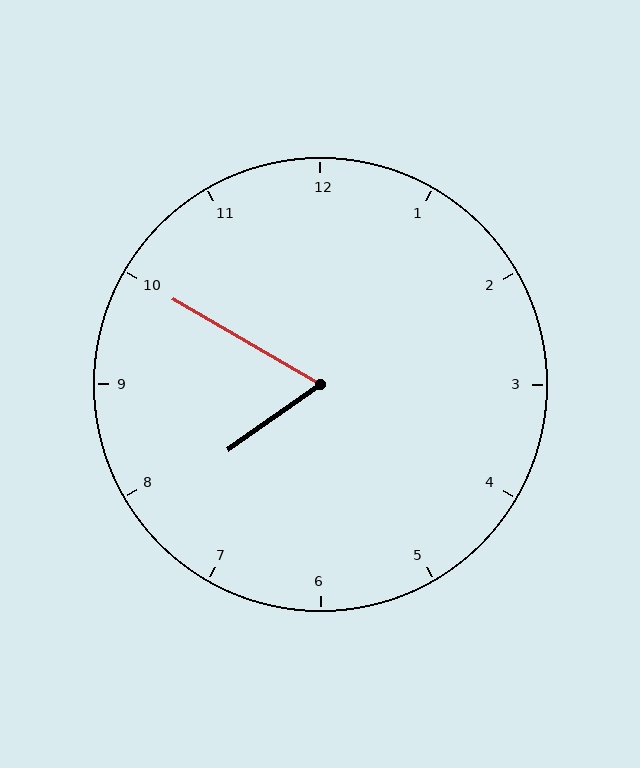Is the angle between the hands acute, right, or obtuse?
It is acute.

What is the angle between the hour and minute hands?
Approximately 65 degrees.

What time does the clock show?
7:50.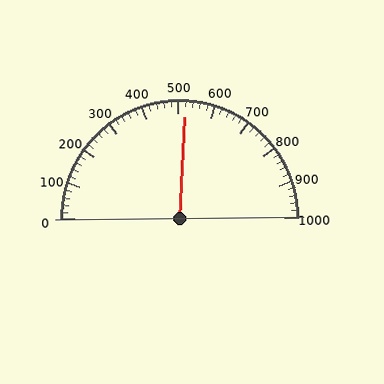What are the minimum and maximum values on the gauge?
The gauge ranges from 0 to 1000.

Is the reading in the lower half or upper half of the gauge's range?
The reading is in the upper half of the range (0 to 1000).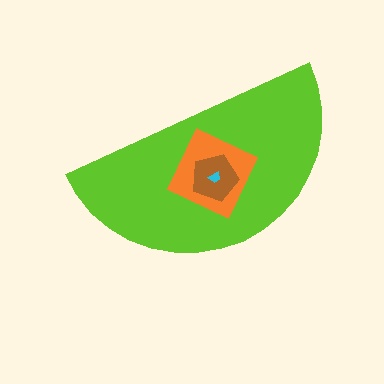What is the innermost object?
The cyan trapezoid.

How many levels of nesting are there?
4.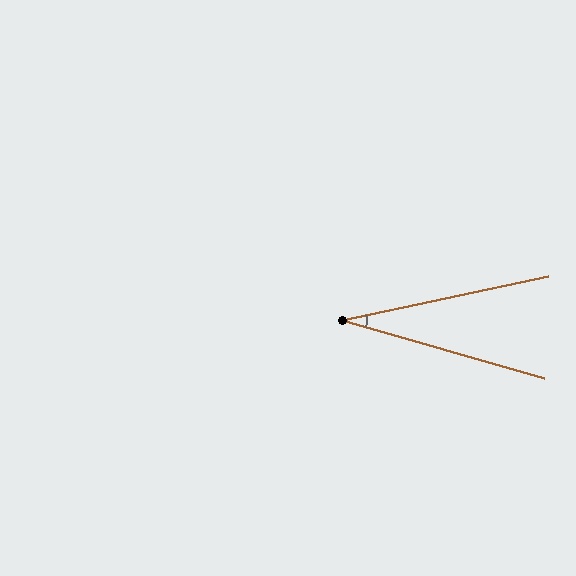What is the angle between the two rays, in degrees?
Approximately 28 degrees.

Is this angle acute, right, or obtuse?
It is acute.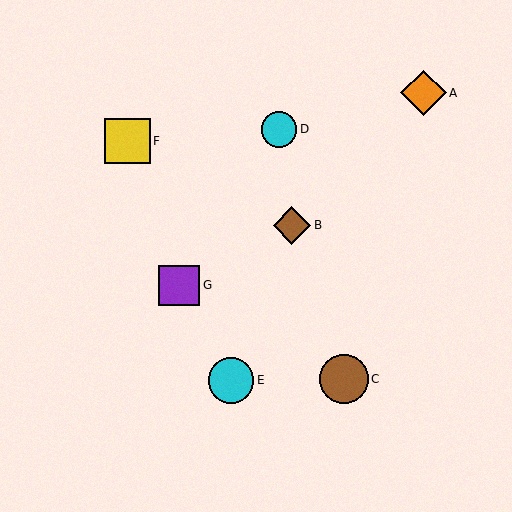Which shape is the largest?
The brown circle (labeled C) is the largest.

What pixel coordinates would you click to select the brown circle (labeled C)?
Click at (344, 379) to select the brown circle C.